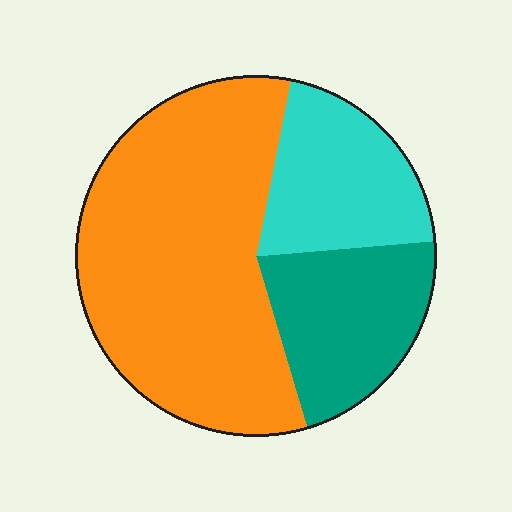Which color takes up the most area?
Orange, at roughly 60%.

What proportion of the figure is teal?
Teal takes up about one fifth (1/5) of the figure.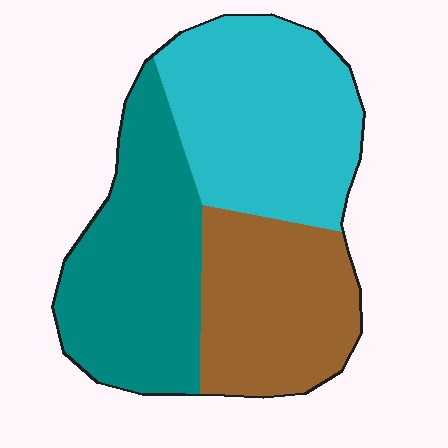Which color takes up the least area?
Brown, at roughly 30%.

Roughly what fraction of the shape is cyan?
Cyan takes up about three eighths (3/8) of the shape.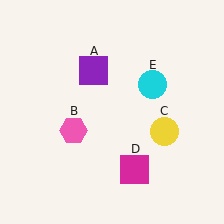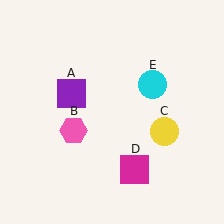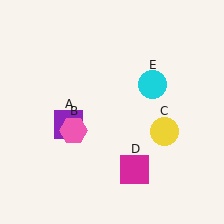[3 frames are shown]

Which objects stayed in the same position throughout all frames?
Pink hexagon (object B) and yellow circle (object C) and magenta square (object D) and cyan circle (object E) remained stationary.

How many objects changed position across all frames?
1 object changed position: purple square (object A).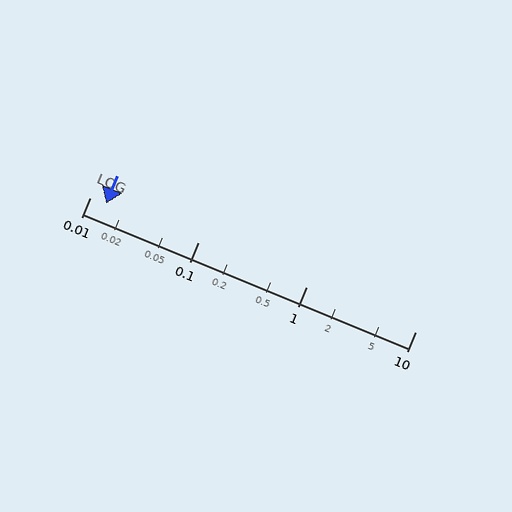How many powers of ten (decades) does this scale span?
The scale spans 3 decades, from 0.01 to 10.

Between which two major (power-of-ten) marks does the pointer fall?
The pointer is between 0.01 and 0.1.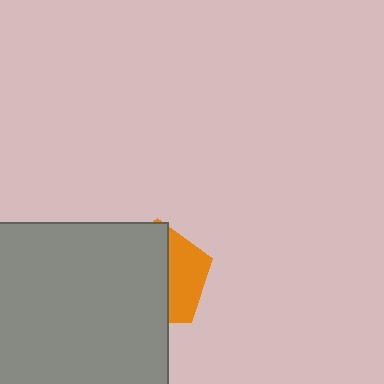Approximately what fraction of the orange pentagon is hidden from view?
Roughly 65% of the orange pentagon is hidden behind the gray square.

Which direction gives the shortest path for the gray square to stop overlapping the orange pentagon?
Moving left gives the shortest separation.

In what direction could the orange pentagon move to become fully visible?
The orange pentagon could move right. That would shift it out from behind the gray square entirely.